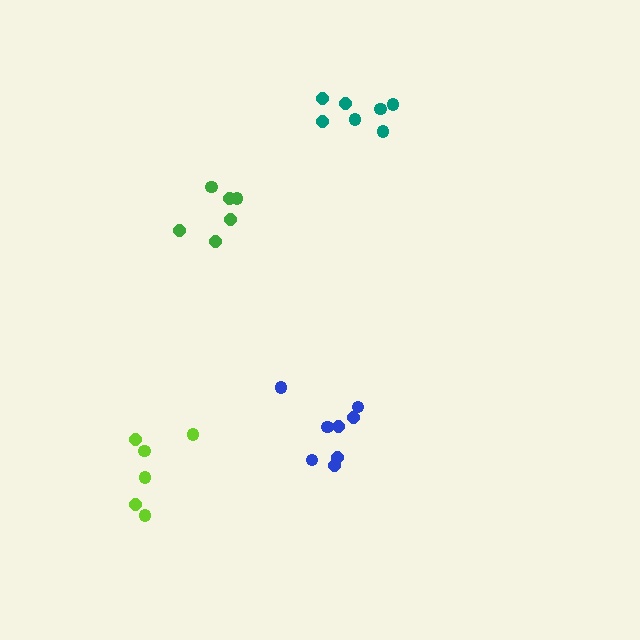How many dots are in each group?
Group 1: 7 dots, Group 2: 6 dots, Group 3: 6 dots, Group 4: 8 dots (27 total).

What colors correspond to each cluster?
The clusters are colored: teal, lime, green, blue.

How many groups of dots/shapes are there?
There are 4 groups.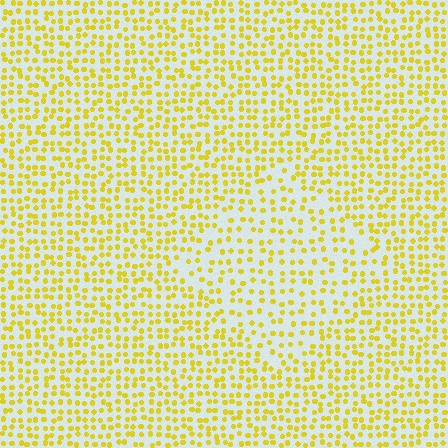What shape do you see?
I see a diamond.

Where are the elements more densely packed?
The elements are more densely packed outside the diamond boundary.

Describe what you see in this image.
The image contains small yellow elements arranged at two different densities. A diamond-shaped region is visible where the elements are less densely packed than the surrounding area.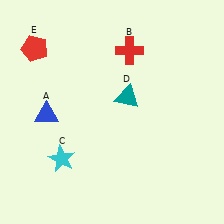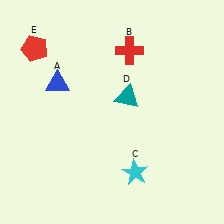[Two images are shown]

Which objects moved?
The objects that moved are: the blue triangle (A), the cyan star (C).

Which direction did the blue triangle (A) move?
The blue triangle (A) moved up.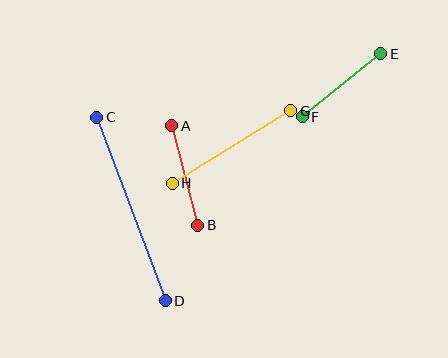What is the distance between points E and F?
The distance is approximately 101 pixels.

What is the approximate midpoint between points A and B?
The midpoint is at approximately (185, 175) pixels.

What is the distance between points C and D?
The distance is approximately 196 pixels.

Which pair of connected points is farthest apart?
Points C and D are farthest apart.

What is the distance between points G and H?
The distance is approximately 139 pixels.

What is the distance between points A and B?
The distance is approximately 102 pixels.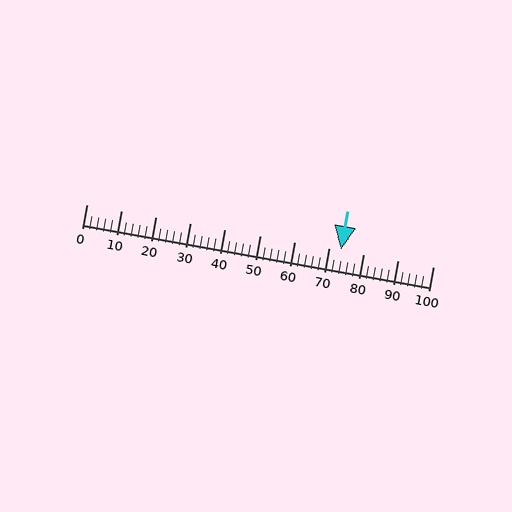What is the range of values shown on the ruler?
The ruler shows values from 0 to 100.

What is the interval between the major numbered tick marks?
The major tick marks are spaced 10 units apart.